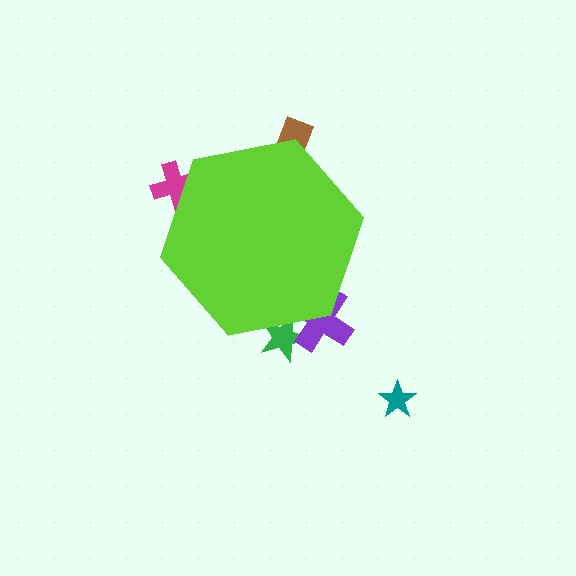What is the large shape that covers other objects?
A lime hexagon.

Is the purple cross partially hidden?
Yes, the purple cross is partially hidden behind the lime hexagon.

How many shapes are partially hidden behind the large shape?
4 shapes are partially hidden.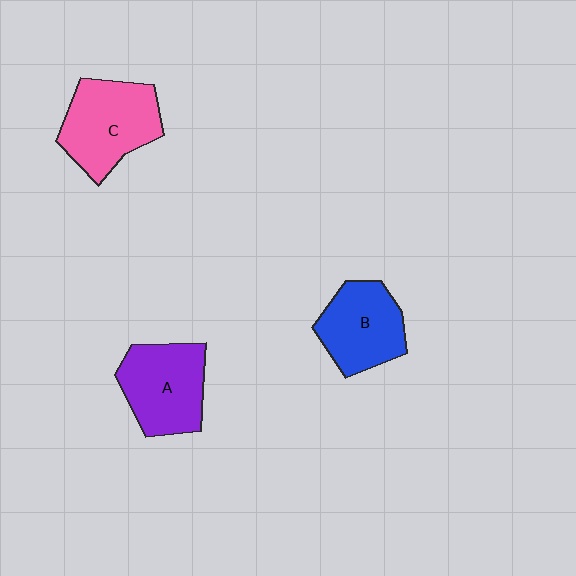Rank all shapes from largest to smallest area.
From largest to smallest: C (pink), A (purple), B (blue).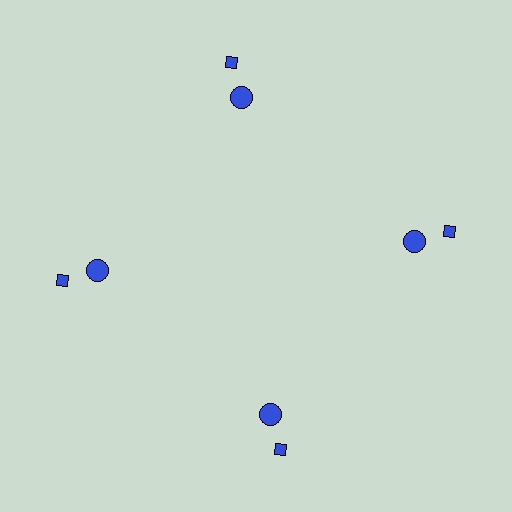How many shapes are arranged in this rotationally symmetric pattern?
There are 8 shapes, arranged in 4 groups of 2.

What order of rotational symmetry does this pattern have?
This pattern has 4-fold rotational symmetry.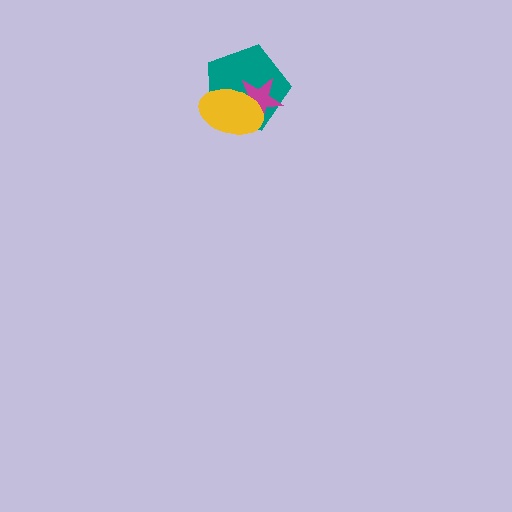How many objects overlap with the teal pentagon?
2 objects overlap with the teal pentagon.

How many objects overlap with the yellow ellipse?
2 objects overlap with the yellow ellipse.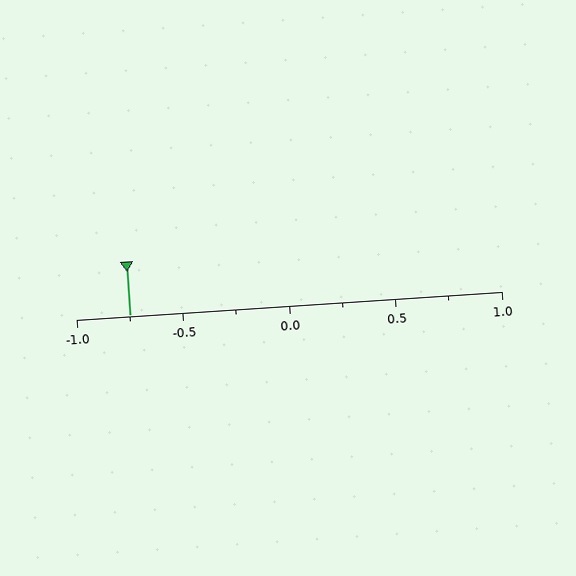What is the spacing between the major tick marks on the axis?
The major ticks are spaced 0.5 apart.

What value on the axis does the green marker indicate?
The marker indicates approximately -0.75.